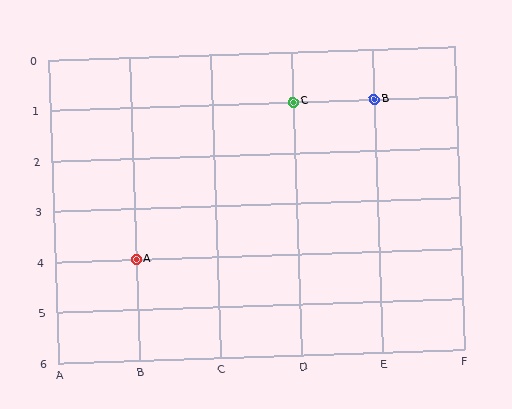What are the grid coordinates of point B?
Point B is at grid coordinates (E, 1).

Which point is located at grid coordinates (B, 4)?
Point A is at (B, 4).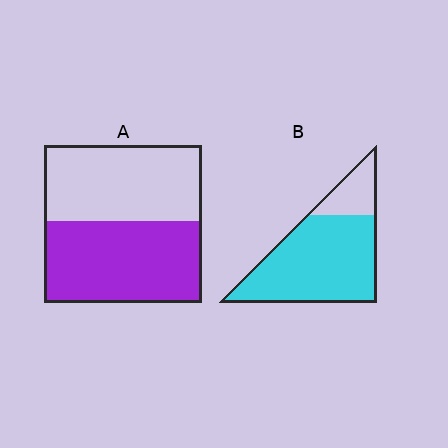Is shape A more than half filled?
Roughly half.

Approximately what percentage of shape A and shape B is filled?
A is approximately 50% and B is approximately 80%.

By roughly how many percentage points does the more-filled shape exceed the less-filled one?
By roughly 30 percentage points (B over A).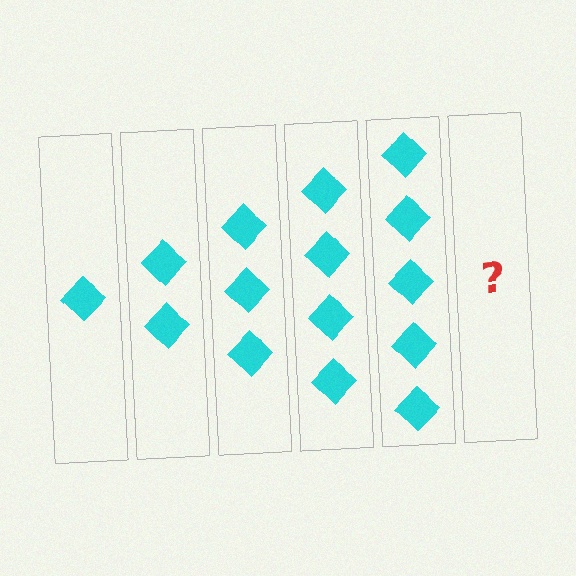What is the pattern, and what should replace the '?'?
The pattern is that each step adds one more diamond. The '?' should be 6 diamonds.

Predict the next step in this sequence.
The next step is 6 diamonds.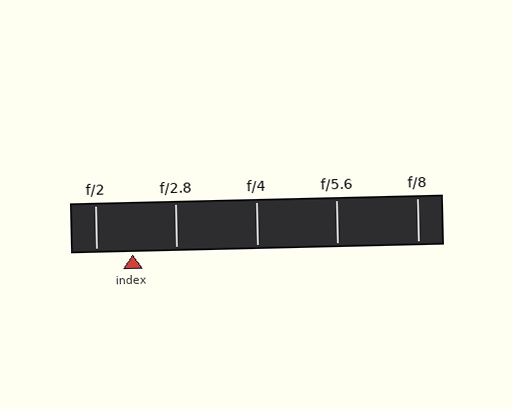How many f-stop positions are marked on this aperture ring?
There are 5 f-stop positions marked.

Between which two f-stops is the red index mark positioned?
The index mark is between f/2 and f/2.8.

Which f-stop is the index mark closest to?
The index mark is closest to f/2.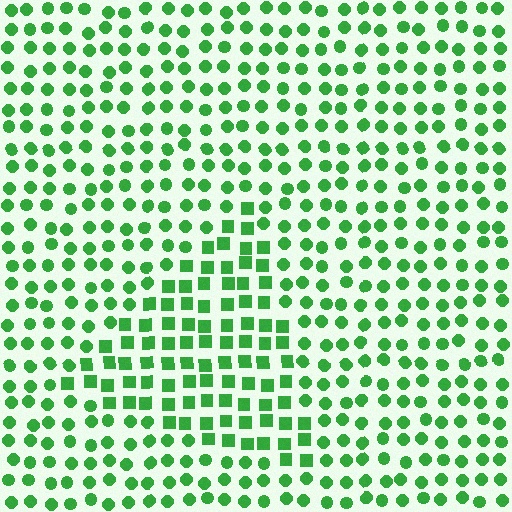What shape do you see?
I see a triangle.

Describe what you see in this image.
The image is filled with small green elements arranged in a uniform grid. A triangle-shaped region contains squares, while the surrounding area contains circles. The boundary is defined purely by the change in element shape.